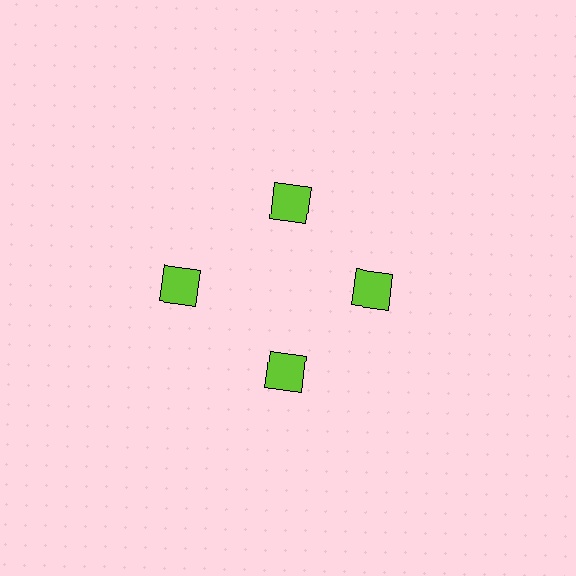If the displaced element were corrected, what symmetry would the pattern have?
It would have 4-fold rotational symmetry — the pattern would map onto itself every 90 degrees.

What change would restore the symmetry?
The symmetry would be restored by moving it inward, back onto the ring so that all 4 squares sit at equal angles and equal distance from the center.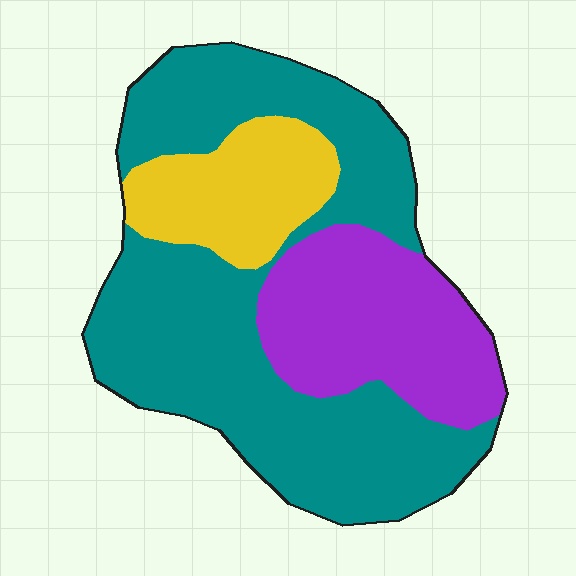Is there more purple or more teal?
Teal.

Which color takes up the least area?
Yellow, at roughly 15%.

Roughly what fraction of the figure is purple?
Purple covers about 25% of the figure.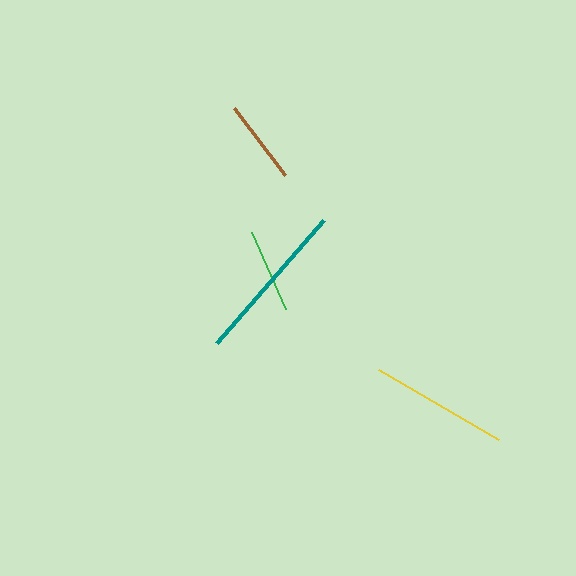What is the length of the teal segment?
The teal segment is approximately 163 pixels long.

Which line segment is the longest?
The teal line is the longest at approximately 163 pixels.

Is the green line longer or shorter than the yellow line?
The yellow line is longer than the green line.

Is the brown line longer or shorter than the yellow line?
The yellow line is longer than the brown line.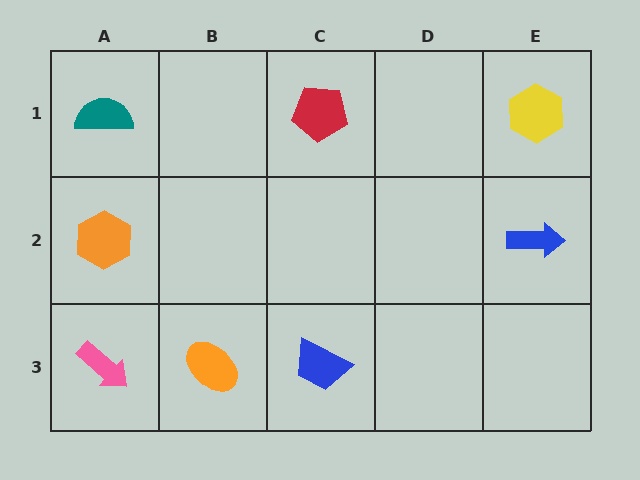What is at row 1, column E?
A yellow hexagon.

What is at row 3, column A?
A pink arrow.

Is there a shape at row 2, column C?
No, that cell is empty.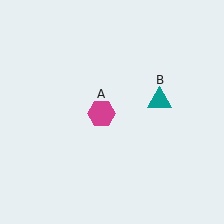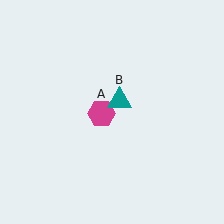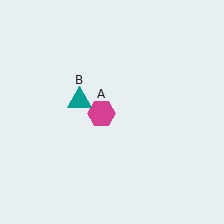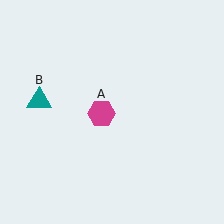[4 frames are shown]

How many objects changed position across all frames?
1 object changed position: teal triangle (object B).